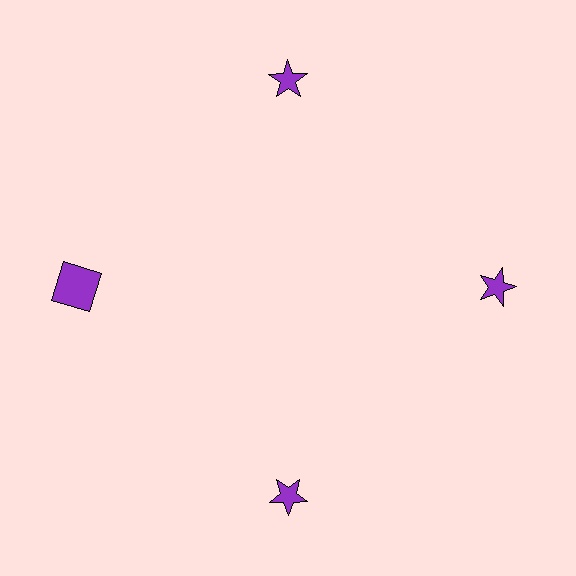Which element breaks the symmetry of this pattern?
The purple square at roughly the 9 o'clock position breaks the symmetry. All other shapes are purple stars.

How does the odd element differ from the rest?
It has a different shape: square instead of star.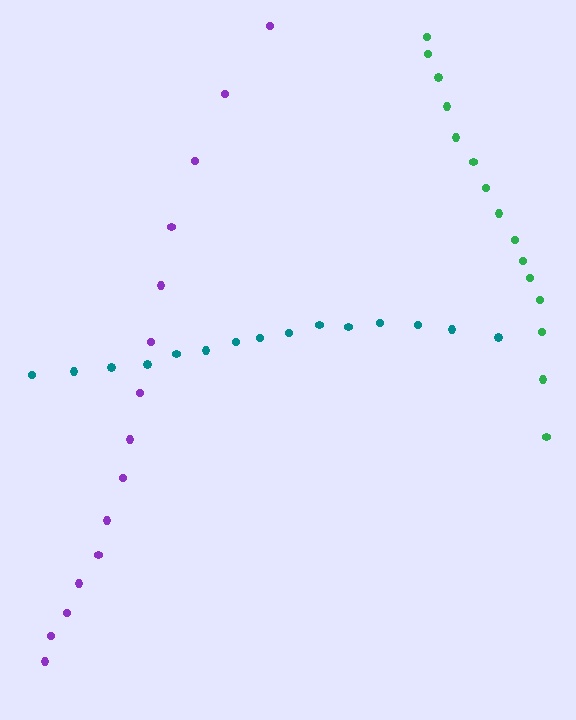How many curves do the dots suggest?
There are 3 distinct paths.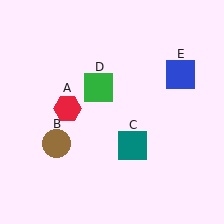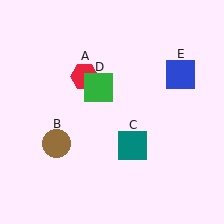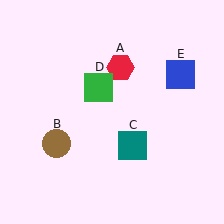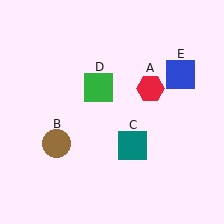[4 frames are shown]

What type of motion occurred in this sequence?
The red hexagon (object A) rotated clockwise around the center of the scene.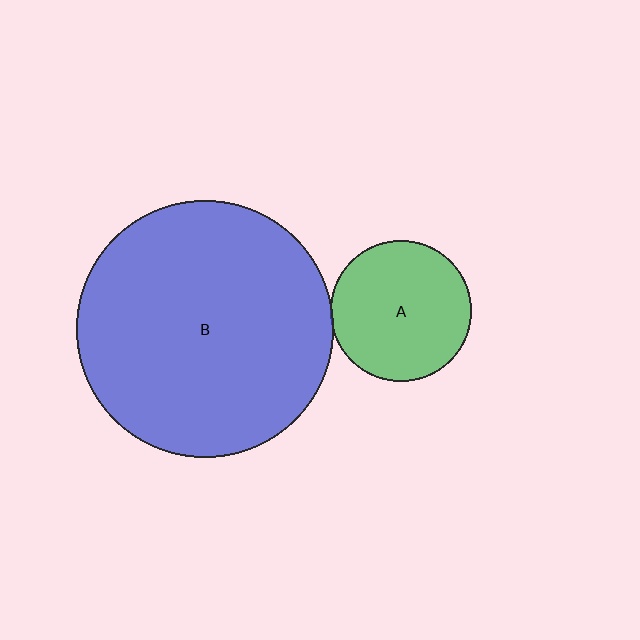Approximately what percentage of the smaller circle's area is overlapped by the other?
Approximately 5%.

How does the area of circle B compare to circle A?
Approximately 3.3 times.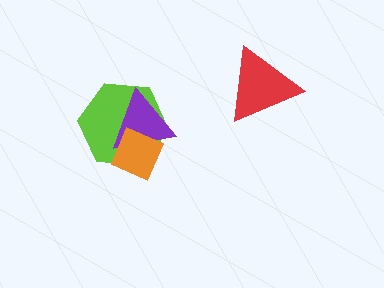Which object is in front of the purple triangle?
The orange diamond is in front of the purple triangle.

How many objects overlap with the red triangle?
0 objects overlap with the red triangle.